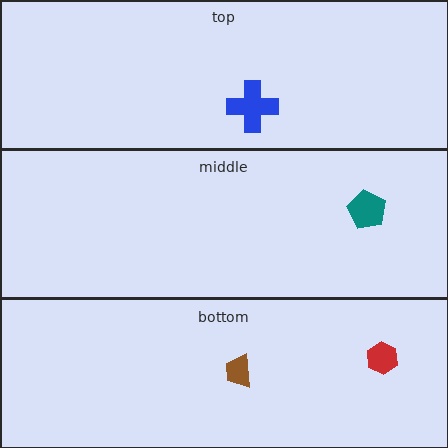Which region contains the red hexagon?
The bottom region.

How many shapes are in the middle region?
1.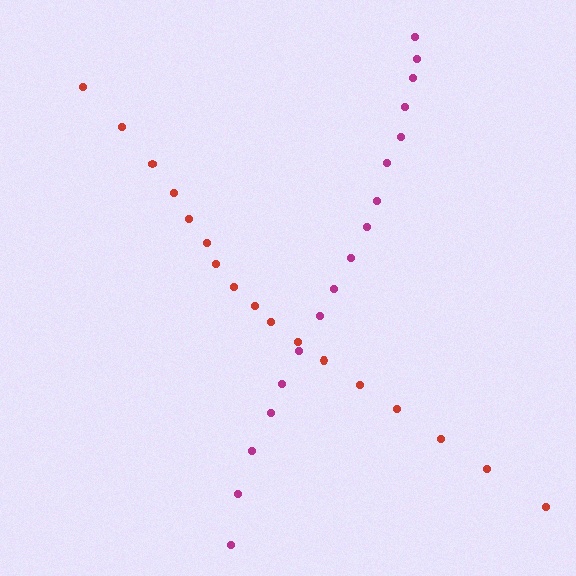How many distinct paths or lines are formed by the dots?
There are 2 distinct paths.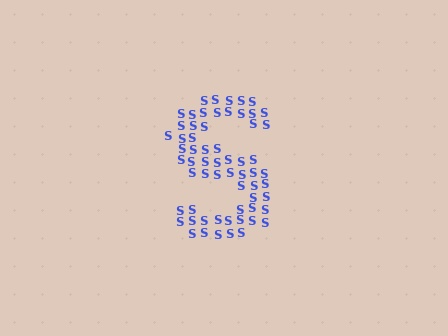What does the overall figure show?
The overall figure shows the letter S.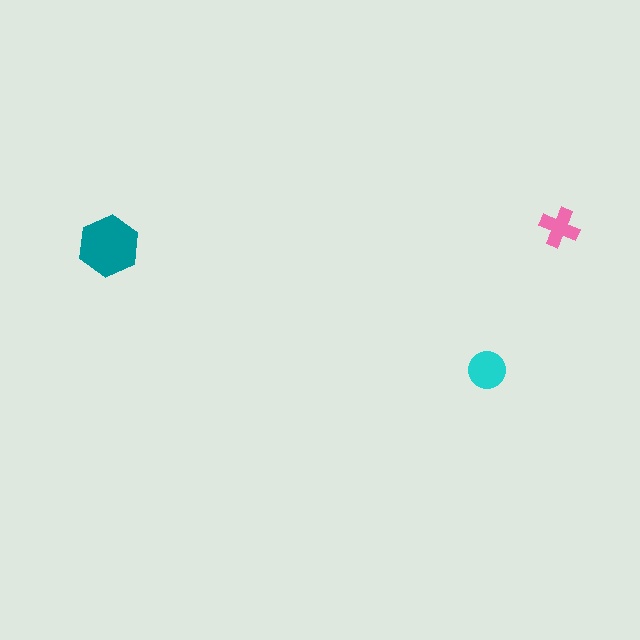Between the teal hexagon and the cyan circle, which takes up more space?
The teal hexagon.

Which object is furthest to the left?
The teal hexagon is leftmost.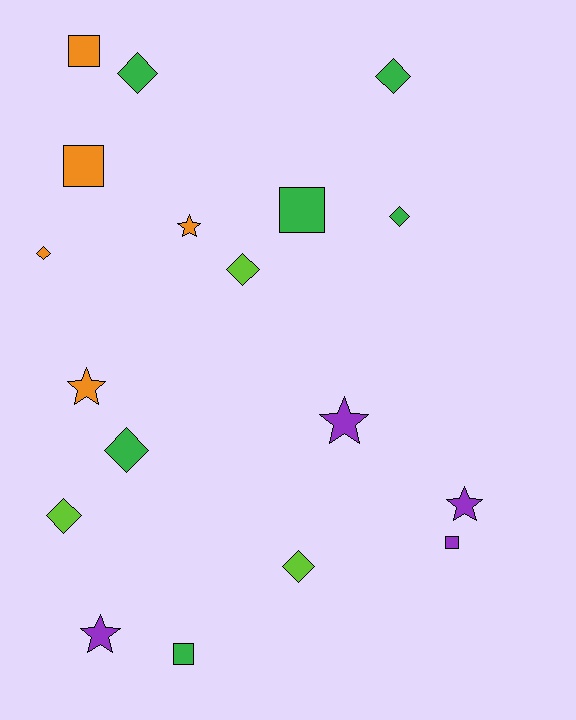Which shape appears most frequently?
Diamond, with 8 objects.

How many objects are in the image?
There are 18 objects.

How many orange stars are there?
There are 2 orange stars.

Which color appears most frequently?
Green, with 6 objects.